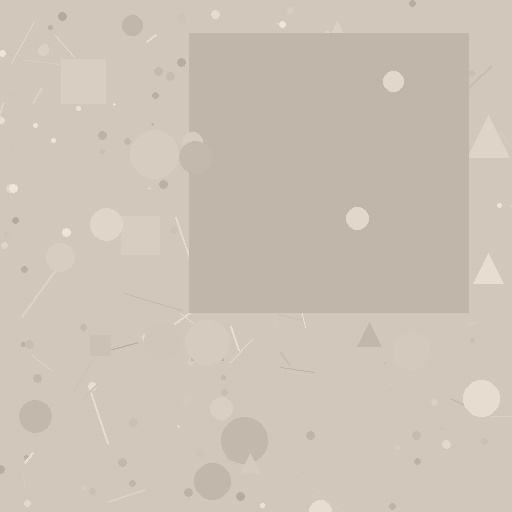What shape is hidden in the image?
A square is hidden in the image.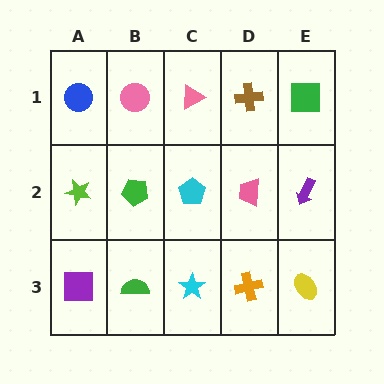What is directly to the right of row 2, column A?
A green pentagon.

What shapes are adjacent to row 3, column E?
A purple arrow (row 2, column E), an orange cross (row 3, column D).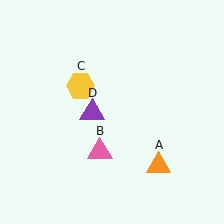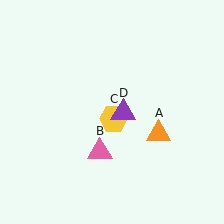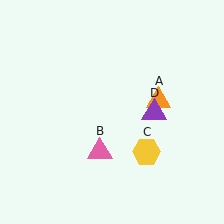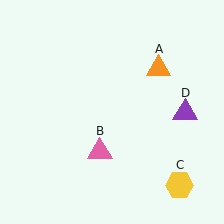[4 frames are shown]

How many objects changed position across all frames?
3 objects changed position: orange triangle (object A), yellow hexagon (object C), purple triangle (object D).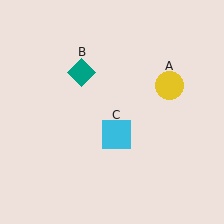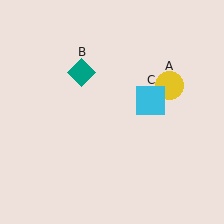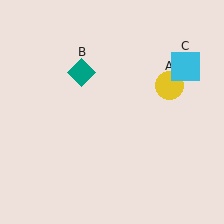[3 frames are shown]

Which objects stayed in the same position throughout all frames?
Yellow circle (object A) and teal diamond (object B) remained stationary.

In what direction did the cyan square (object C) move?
The cyan square (object C) moved up and to the right.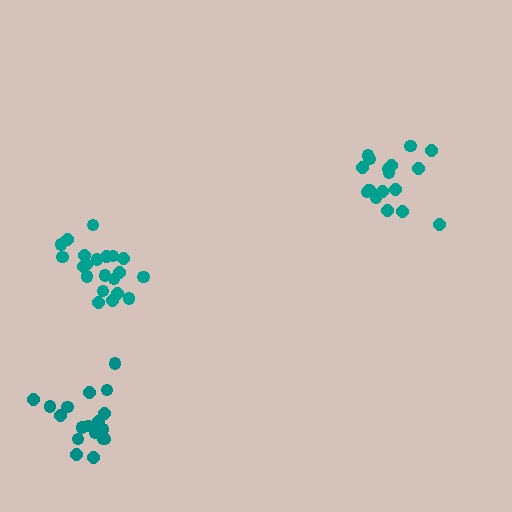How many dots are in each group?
Group 1: 19 dots, Group 2: 21 dots, Group 3: 18 dots (58 total).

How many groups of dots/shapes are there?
There are 3 groups.